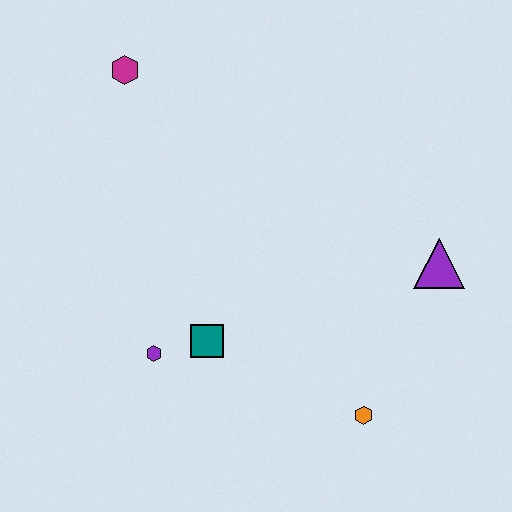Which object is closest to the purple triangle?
The orange hexagon is closest to the purple triangle.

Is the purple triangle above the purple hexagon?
Yes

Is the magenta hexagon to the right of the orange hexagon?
No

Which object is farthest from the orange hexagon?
The magenta hexagon is farthest from the orange hexagon.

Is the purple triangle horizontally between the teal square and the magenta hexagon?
No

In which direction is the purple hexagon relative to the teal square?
The purple hexagon is to the left of the teal square.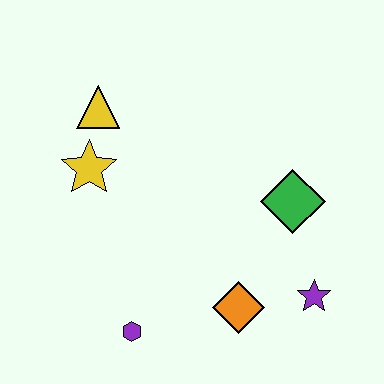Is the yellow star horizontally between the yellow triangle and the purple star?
No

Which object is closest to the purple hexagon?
The orange diamond is closest to the purple hexagon.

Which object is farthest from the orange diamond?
The yellow triangle is farthest from the orange diamond.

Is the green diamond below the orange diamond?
No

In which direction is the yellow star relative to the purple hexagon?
The yellow star is above the purple hexagon.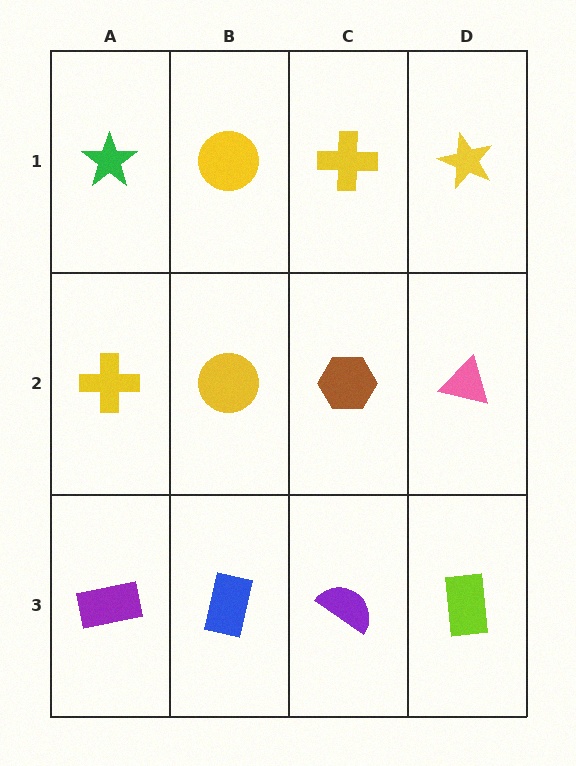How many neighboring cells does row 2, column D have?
3.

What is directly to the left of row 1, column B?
A green star.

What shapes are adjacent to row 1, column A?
A yellow cross (row 2, column A), a yellow circle (row 1, column B).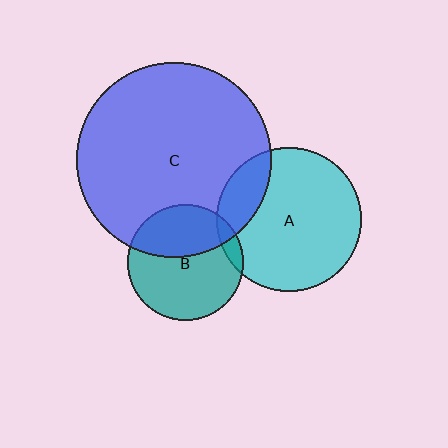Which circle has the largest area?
Circle C (blue).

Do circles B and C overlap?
Yes.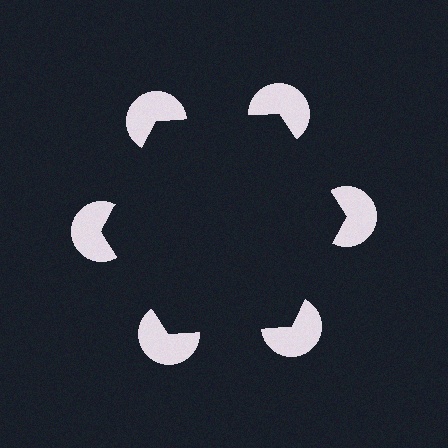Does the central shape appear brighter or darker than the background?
It typically appears slightly darker than the background, even though no actual brightness change is drawn.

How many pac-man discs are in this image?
There are 6 — one at each vertex of the illusory hexagon.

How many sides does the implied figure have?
6 sides.